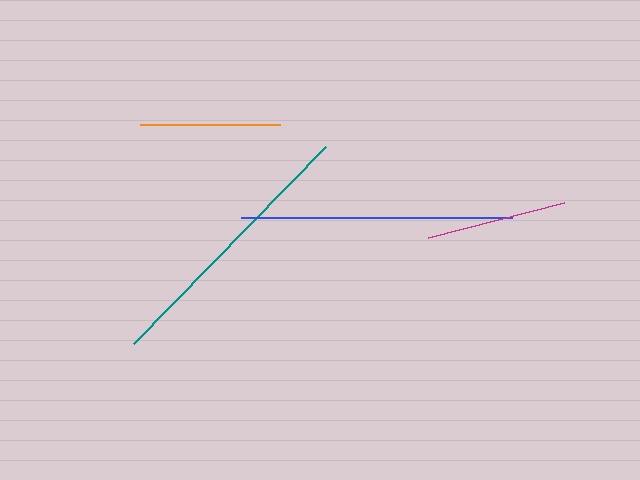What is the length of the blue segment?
The blue segment is approximately 271 pixels long.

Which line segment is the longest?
The teal line is the longest at approximately 275 pixels.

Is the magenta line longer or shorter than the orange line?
The magenta line is longer than the orange line.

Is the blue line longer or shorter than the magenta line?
The blue line is longer than the magenta line.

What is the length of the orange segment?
The orange segment is approximately 140 pixels long.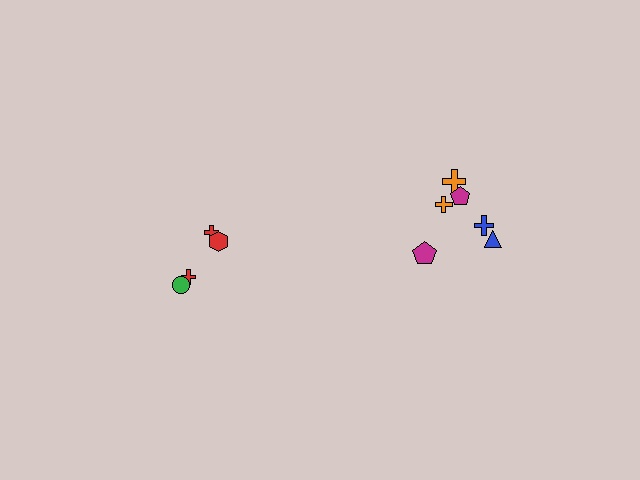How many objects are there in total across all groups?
There are 10 objects.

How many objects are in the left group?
There are 4 objects.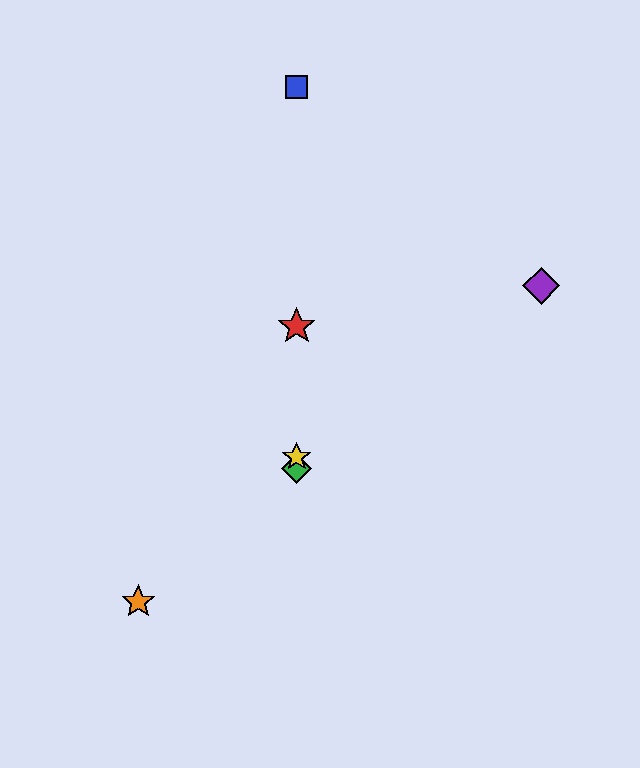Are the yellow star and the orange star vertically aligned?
No, the yellow star is at x≈297 and the orange star is at x≈138.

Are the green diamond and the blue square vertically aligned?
Yes, both are at x≈297.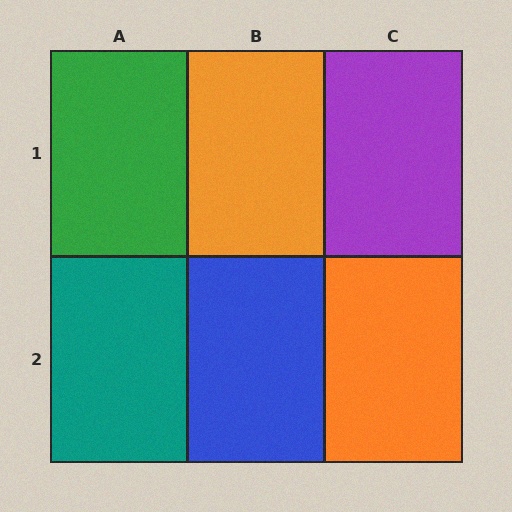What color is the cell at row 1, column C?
Purple.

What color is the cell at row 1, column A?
Green.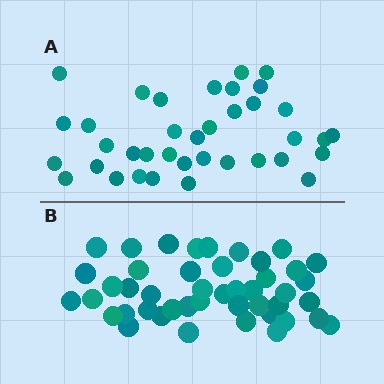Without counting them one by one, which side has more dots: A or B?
Region B (the bottom region) has more dots.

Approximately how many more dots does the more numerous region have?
Region B has roughly 8 or so more dots than region A.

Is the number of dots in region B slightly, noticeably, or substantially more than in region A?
Region B has only slightly more — the two regions are fairly close. The ratio is roughly 1.2 to 1.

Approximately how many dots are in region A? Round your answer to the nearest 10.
About 40 dots. (The exact count is 37, which rounds to 40.)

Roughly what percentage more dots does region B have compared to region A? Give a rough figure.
About 20% more.